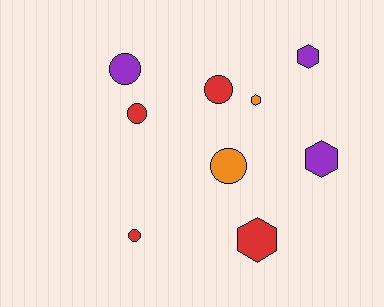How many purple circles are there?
There is 1 purple circle.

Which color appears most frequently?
Red, with 4 objects.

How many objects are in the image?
There are 9 objects.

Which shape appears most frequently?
Circle, with 5 objects.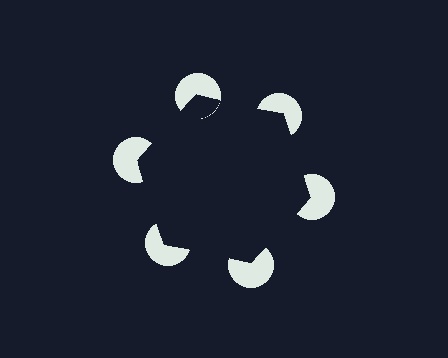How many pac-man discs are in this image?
There are 6 — one at each vertex of the illusory hexagon.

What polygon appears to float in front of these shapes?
An illusory hexagon — its edges are inferred from the aligned wedge cuts in the pac-man discs, not physically drawn.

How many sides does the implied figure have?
6 sides.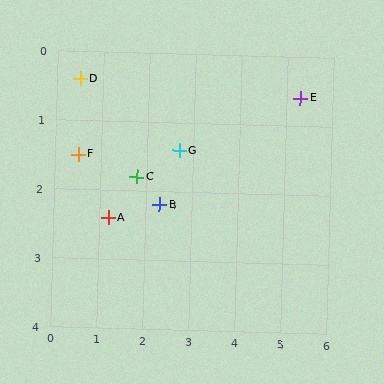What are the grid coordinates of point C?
Point C is at approximately (1.8, 1.8).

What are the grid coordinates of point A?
Point A is at approximately (1.2, 2.4).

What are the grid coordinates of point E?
Point E is at approximately (5.3, 0.6).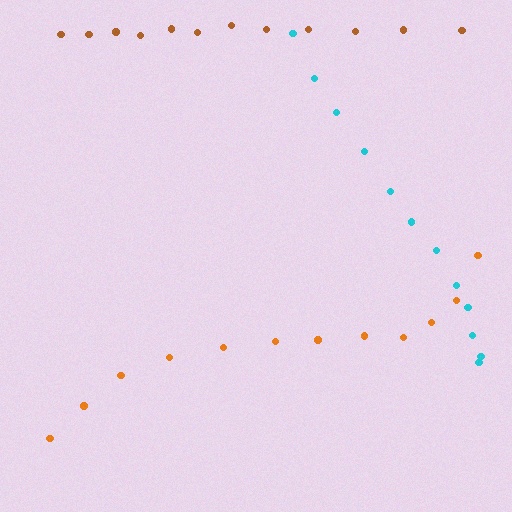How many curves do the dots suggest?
There are 3 distinct paths.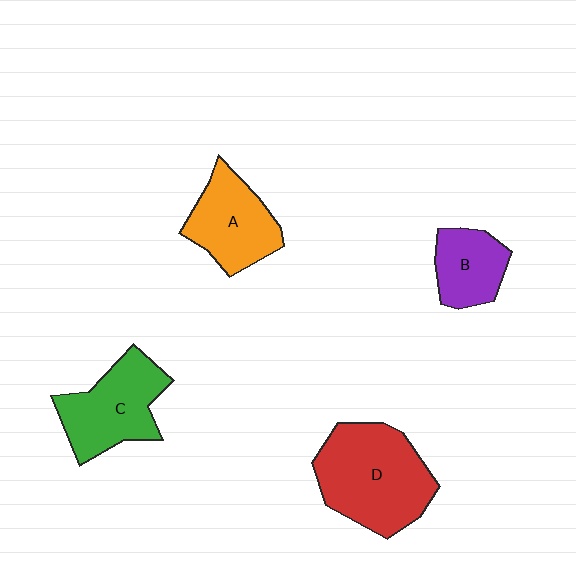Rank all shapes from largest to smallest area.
From largest to smallest: D (red), C (green), A (orange), B (purple).